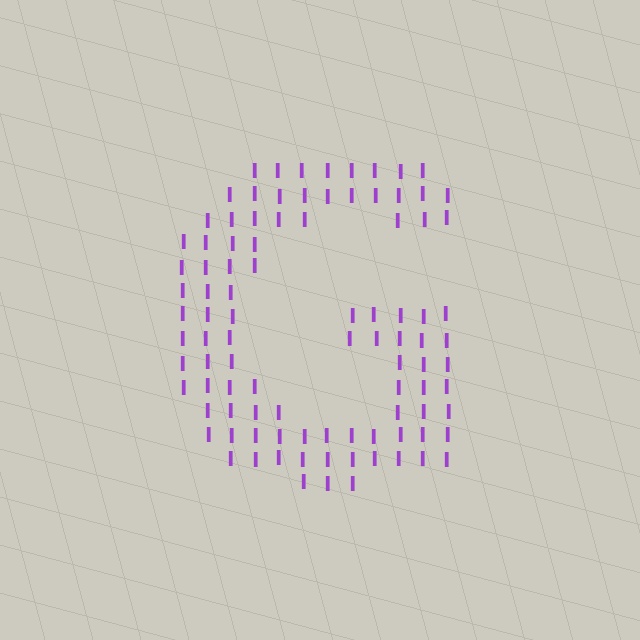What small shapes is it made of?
It is made of small letter I's.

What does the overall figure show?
The overall figure shows the letter G.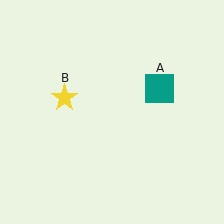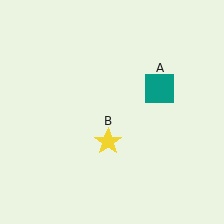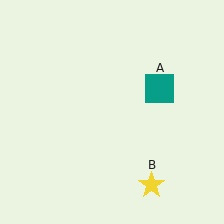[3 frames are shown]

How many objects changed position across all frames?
1 object changed position: yellow star (object B).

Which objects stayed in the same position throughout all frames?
Teal square (object A) remained stationary.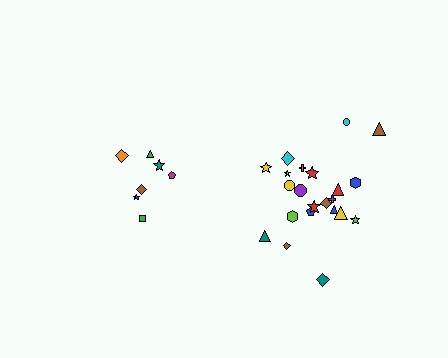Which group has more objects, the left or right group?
The right group.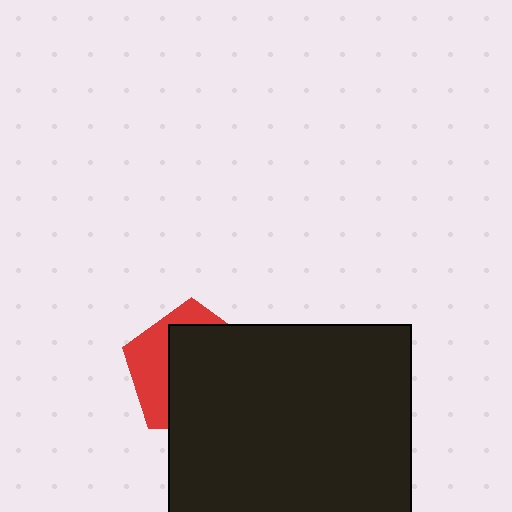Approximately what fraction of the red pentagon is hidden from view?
Roughly 66% of the red pentagon is hidden behind the black rectangle.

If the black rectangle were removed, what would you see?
You would see the complete red pentagon.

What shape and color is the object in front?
The object in front is a black rectangle.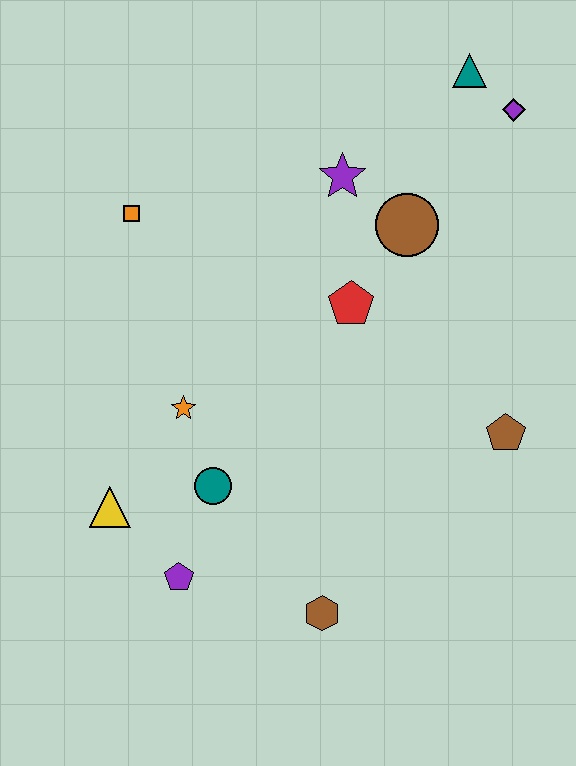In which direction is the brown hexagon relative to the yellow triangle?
The brown hexagon is to the right of the yellow triangle.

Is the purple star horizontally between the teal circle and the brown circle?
Yes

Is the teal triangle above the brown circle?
Yes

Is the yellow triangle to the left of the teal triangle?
Yes